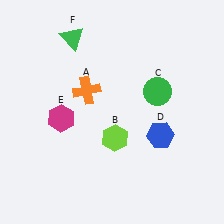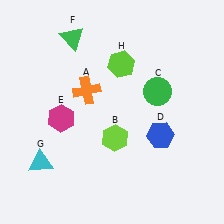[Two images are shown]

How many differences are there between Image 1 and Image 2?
There are 2 differences between the two images.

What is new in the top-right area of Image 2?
A lime hexagon (H) was added in the top-right area of Image 2.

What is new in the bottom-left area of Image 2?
A cyan triangle (G) was added in the bottom-left area of Image 2.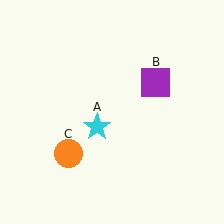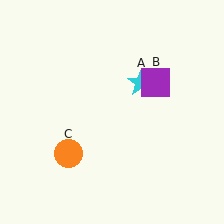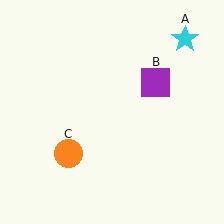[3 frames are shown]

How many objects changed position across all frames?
1 object changed position: cyan star (object A).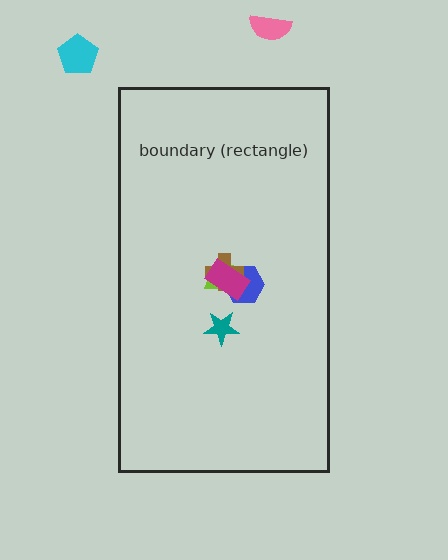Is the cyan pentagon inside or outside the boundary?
Outside.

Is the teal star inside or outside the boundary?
Inside.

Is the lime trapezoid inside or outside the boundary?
Inside.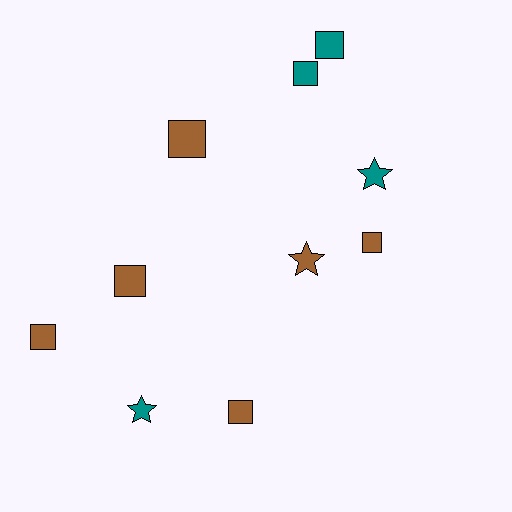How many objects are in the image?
There are 10 objects.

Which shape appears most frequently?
Square, with 7 objects.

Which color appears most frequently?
Brown, with 6 objects.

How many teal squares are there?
There are 2 teal squares.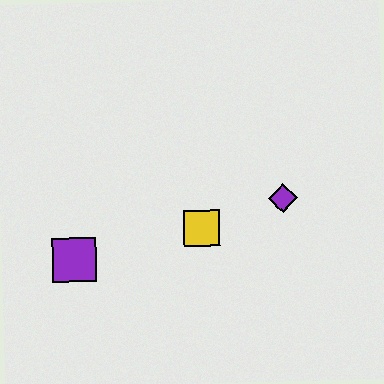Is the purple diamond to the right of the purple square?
Yes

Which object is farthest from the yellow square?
The purple square is farthest from the yellow square.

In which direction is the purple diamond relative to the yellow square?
The purple diamond is to the right of the yellow square.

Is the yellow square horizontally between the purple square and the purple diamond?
Yes